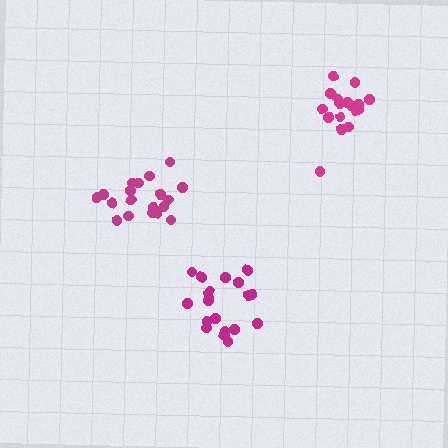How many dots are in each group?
Group 1: 20 dots, Group 2: 17 dots, Group 3: 19 dots (56 total).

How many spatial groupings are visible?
There are 3 spatial groupings.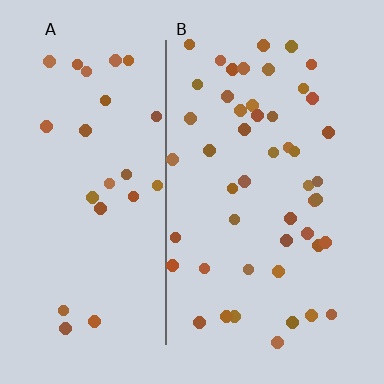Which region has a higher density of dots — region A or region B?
B (the right).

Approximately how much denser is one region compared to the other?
Approximately 1.9× — region B over region A.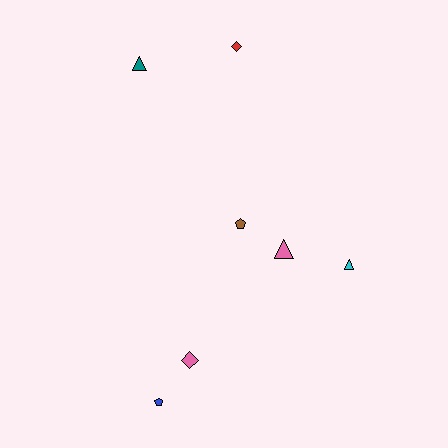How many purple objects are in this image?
There are no purple objects.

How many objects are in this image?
There are 7 objects.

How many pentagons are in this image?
There are 2 pentagons.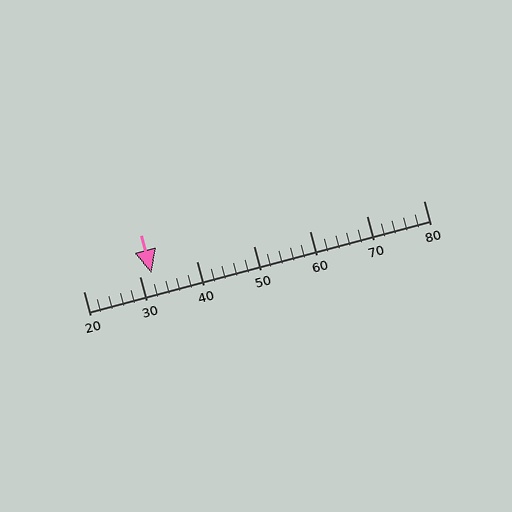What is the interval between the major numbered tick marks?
The major tick marks are spaced 10 units apart.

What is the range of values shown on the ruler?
The ruler shows values from 20 to 80.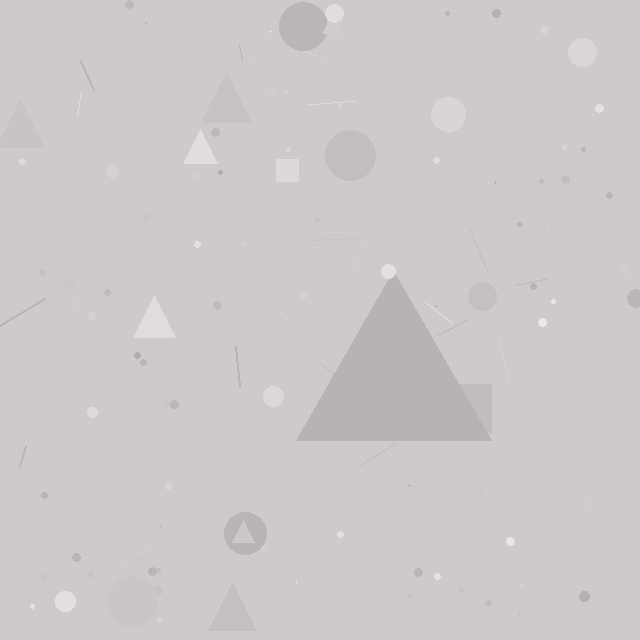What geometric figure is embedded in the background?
A triangle is embedded in the background.